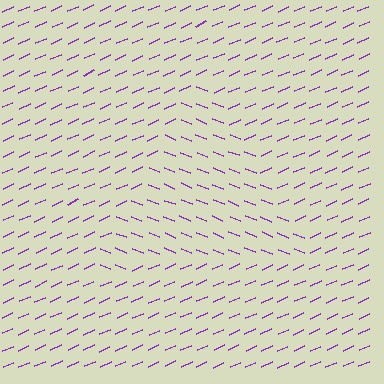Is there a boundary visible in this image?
Yes, there is a texture boundary formed by a change in line orientation.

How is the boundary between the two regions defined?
The boundary is defined purely by a change in line orientation (approximately 45 degrees difference). All lines are the same color and thickness.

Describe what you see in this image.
The image is filled with small purple line segments. A triangle region in the image has lines oriented differently from the surrounding lines, creating a visible texture boundary.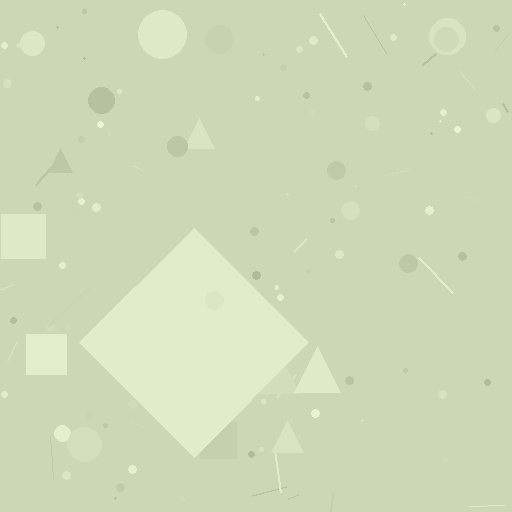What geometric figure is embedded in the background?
A diamond is embedded in the background.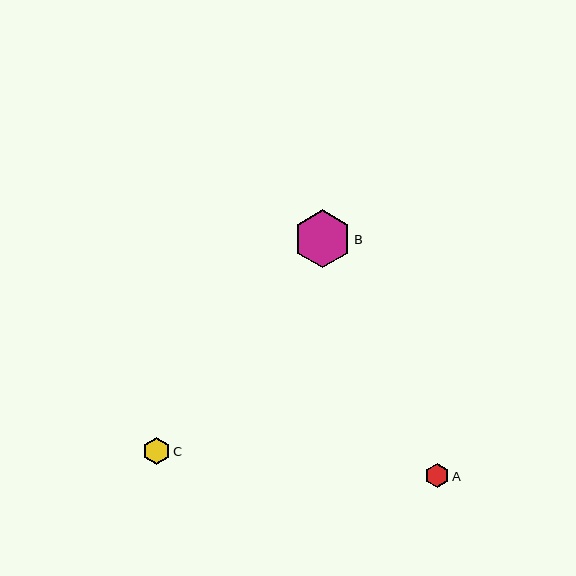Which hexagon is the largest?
Hexagon B is the largest with a size of approximately 58 pixels.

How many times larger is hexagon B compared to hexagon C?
Hexagon B is approximately 2.2 times the size of hexagon C.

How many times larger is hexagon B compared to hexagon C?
Hexagon B is approximately 2.2 times the size of hexagon C.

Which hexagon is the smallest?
Hexagon A is the smallest with a size of approximately 24 pixels.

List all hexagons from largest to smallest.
From largest to smallest: B, C, A.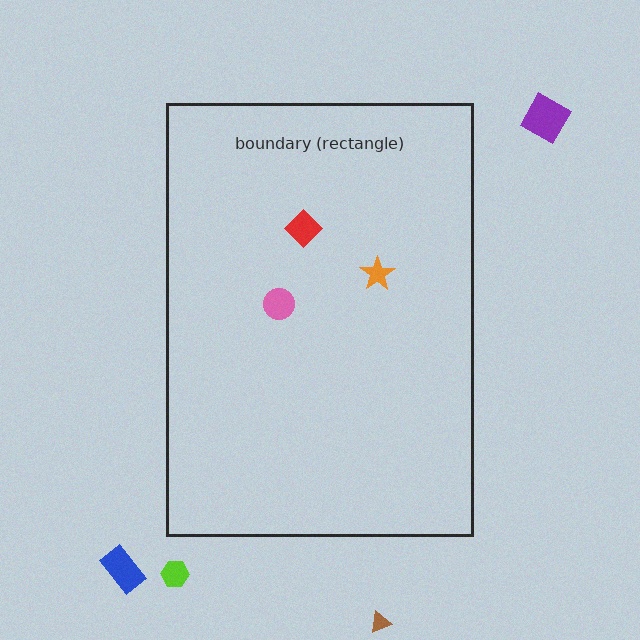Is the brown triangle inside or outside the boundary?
Outside.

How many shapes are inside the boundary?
3 inside, 4 outside.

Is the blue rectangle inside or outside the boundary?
Outside.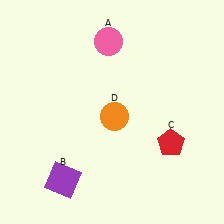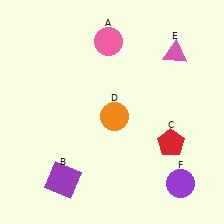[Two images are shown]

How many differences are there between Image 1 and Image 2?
There are 2 differences between the two images.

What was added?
A pink triangle (E), a purple circle (F) were added in Image 2.